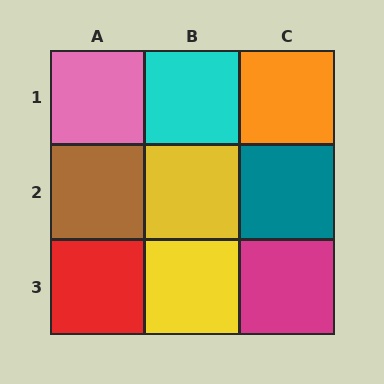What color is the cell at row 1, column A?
Pink.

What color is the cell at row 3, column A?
Red.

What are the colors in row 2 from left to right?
Brown, yellow, teal.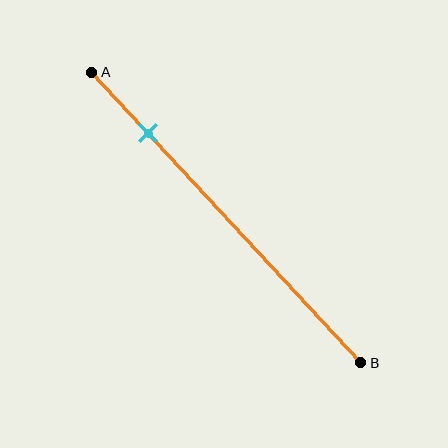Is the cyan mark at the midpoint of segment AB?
No, the mark is at about 20% from A, not at the 50% midpoint.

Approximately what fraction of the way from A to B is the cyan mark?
The cyan mark is approximately 20% of the way from A to B.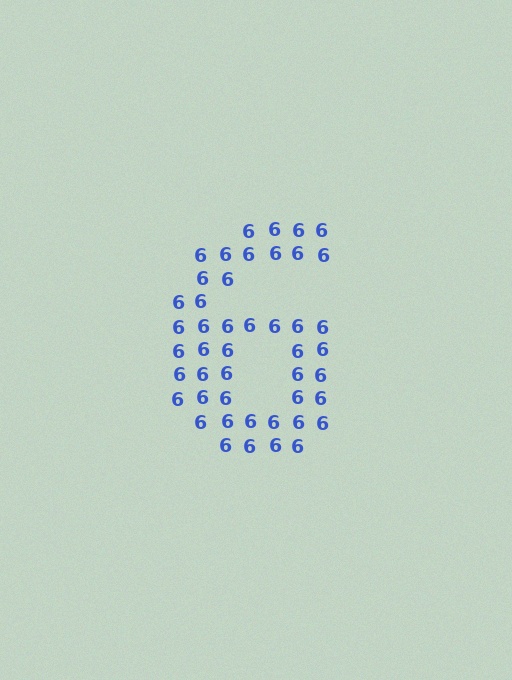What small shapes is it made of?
It is made of small digit 6's.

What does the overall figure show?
The overall figure shows the digit 6.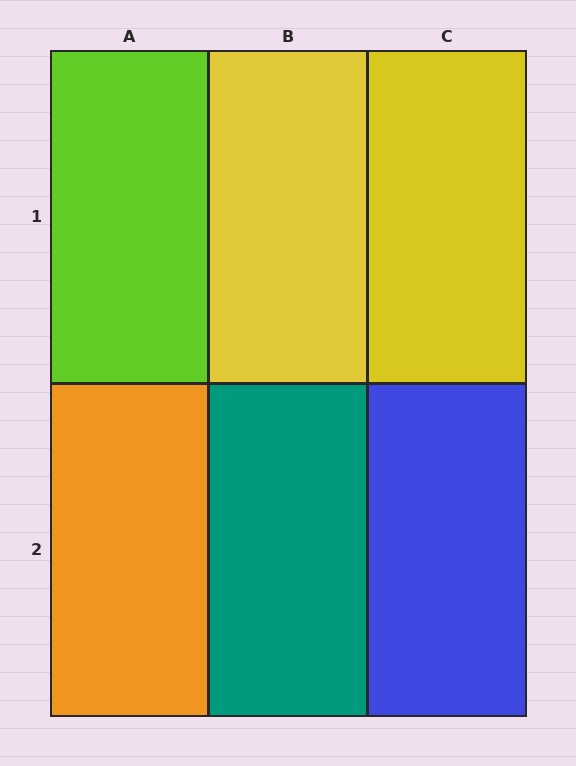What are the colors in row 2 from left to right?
Orange, teal, blue.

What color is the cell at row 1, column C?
Yellow.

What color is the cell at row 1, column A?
Lime.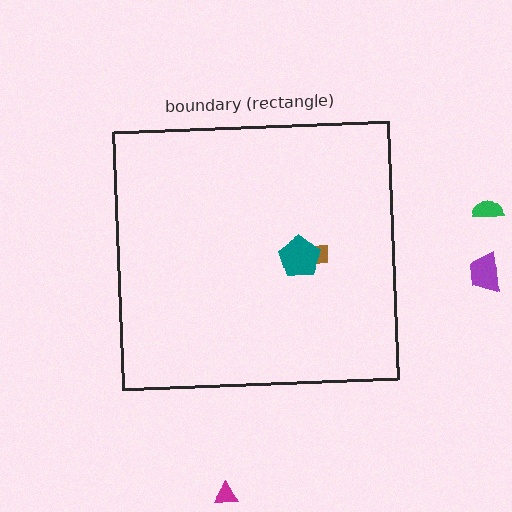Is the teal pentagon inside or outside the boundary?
Inside.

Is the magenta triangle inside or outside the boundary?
Outside.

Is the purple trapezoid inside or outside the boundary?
Outside.